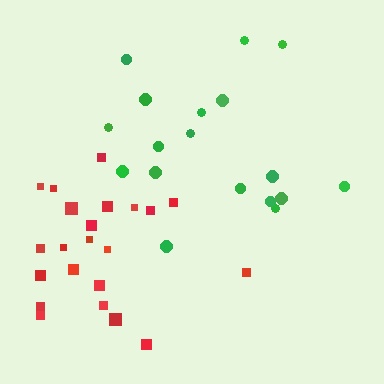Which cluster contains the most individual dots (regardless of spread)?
Red (22).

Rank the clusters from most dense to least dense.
red, green.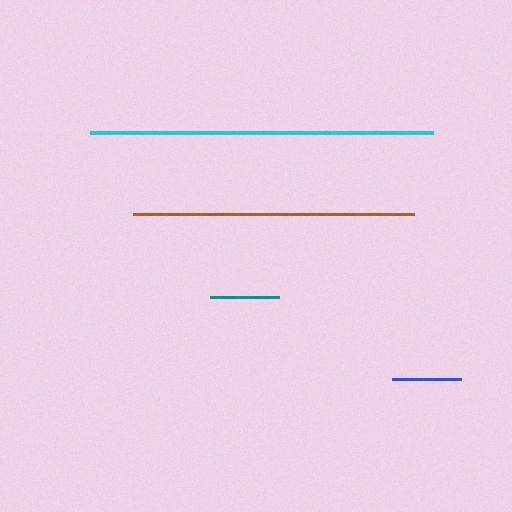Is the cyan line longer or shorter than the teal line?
The cyan line is longer than the teal line.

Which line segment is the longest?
The cyan line is the longest at approximately 343 pixels.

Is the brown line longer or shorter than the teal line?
The brown line is longer than the teal line.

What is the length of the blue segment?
The blue segment is approximately 69 pixels long.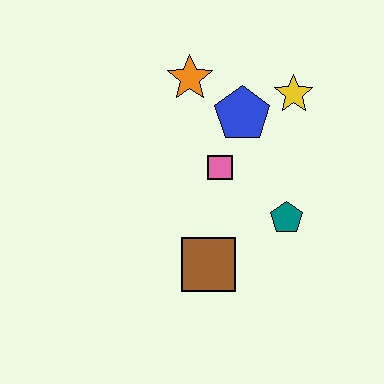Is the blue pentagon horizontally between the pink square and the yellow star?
Yes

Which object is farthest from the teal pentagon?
The orange star is farthest from the teal pentagon.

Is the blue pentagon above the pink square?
Yes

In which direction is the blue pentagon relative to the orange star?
The blue pentagon is to the right of the orange star.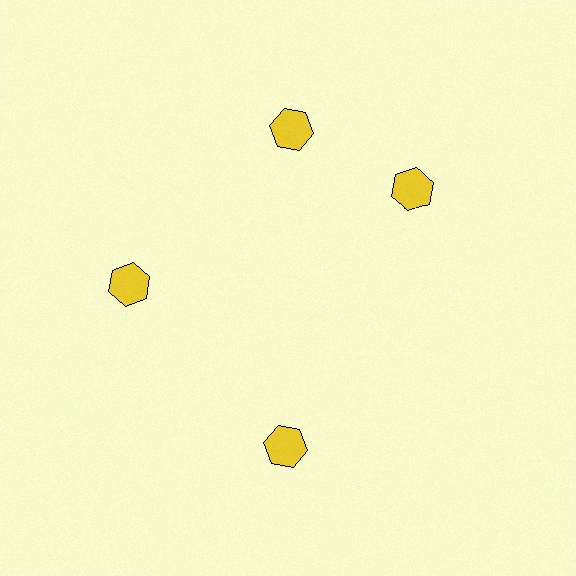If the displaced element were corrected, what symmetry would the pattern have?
It would have 4-fold rotational symmetry — the pattern would map onto itself every 90 degrees.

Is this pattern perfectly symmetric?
No. The 4 yellow hexagons are arranged in a ring, but one element near the 3 o'clock position is rotated out of alignment along the ring, breaking the 4-fold rotational symmetry.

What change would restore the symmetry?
The symmetry would be restored by rotating it back into even spacing with its neighbors so that all 4 hexagons sit at equal angles and equal distance from the center.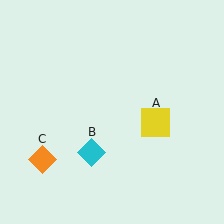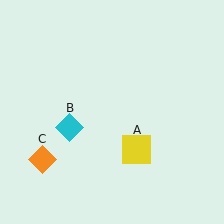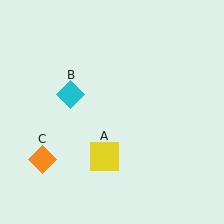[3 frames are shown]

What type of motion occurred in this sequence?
The yellow square (object A), cyan diamond (object B) rotated clockwise around the center of the scene.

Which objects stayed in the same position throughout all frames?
Orange diamond (object C) remained stationary.